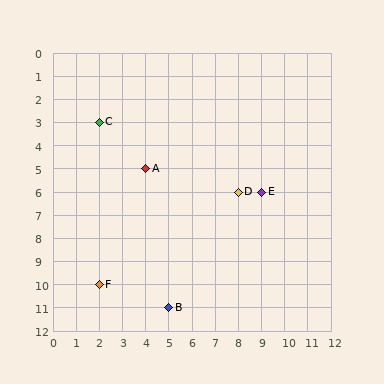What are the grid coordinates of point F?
Point F is at grid coordinates (2, 10).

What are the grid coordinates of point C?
Point C is at grid coordinates (2, 3).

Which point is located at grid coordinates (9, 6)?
Point E is at (9, 6).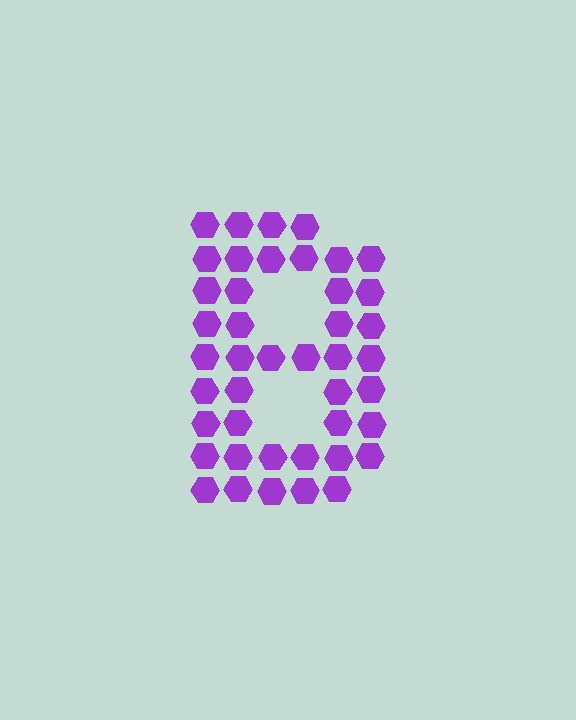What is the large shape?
The large shape is the letter B.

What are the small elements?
The small elements are hexagons.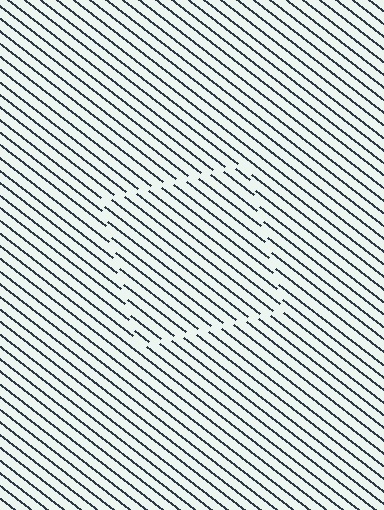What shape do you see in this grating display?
An illusory square. The interior of the shape contains the same grating, shifted by half a period — the contour is defined by the phase discontinuity where line-ends from the inner and outer gratings abut.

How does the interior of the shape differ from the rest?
The interior of the shape contains the same grating, shifted by half a period — the contour is defined by the phase discontinuity where line-ends from the inner and outer gratings abut.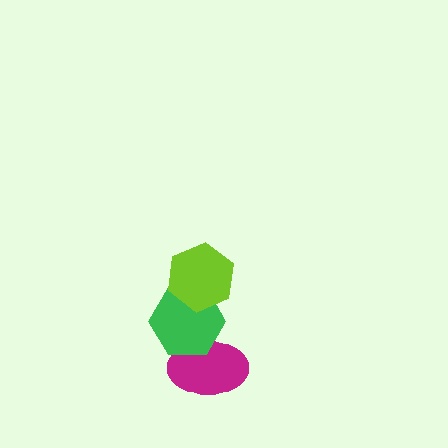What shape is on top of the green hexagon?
The lime hexagon is on top of the green hexagon.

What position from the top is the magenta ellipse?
The magenta ellipse is 3rd from the top.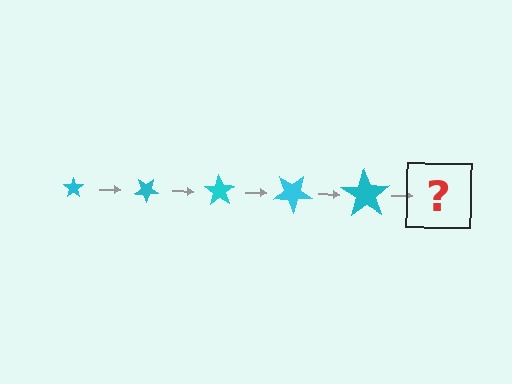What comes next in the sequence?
The next element should be a star, larger than the previous one and rotated 175 degrees from the start.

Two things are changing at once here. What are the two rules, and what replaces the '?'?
The two rules are that the star grows larger each step and it rotates 35 degrees each step. The '?' should be a star, larger than the previous one and rotated 175 degrees from the start.